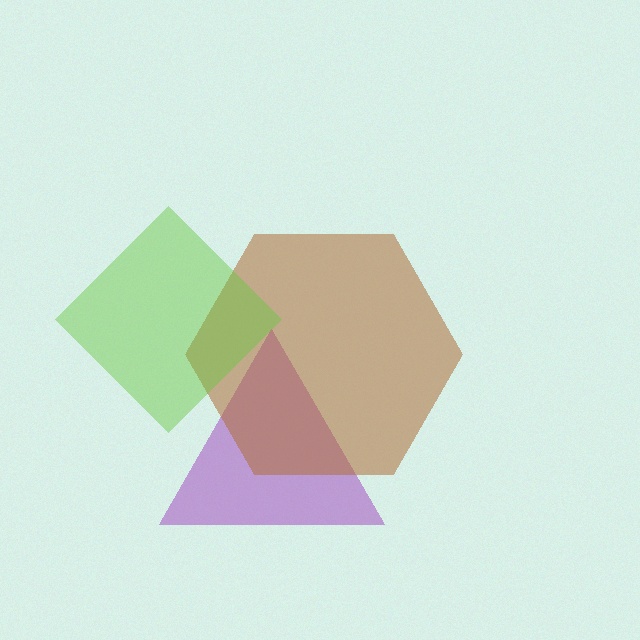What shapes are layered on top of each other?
The layered shapes are: a purple triangle, a brown hexagon, a lime diamond.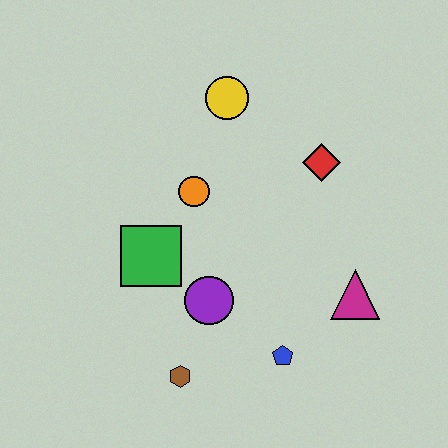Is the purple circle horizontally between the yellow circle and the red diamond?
No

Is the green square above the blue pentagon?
Yes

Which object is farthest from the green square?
The magenta triangle is farthest from the green square.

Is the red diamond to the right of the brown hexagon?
Yes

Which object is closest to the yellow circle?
The orange circle is closest to the yellow circle.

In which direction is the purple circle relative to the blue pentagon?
The purple circle is to the left of the blue pentagon.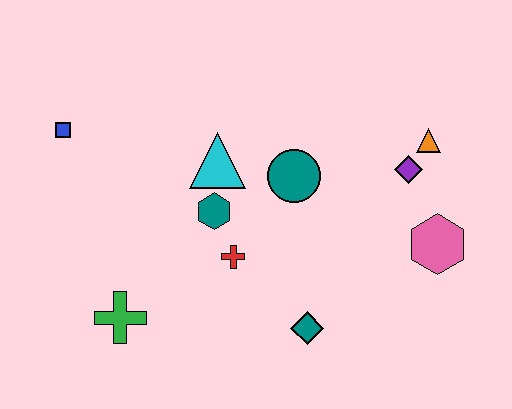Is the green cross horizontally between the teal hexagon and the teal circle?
No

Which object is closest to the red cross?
The teal hexagon is closest to the red cross.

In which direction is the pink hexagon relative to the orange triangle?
The pink hexagon is below the orange triangle.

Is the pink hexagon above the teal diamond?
Yes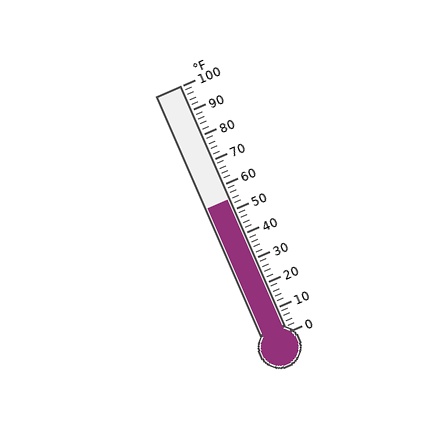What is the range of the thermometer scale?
The thermometer scale ranges from 0°F to 100°F.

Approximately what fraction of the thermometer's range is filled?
The thermometer is filled to approximately 55% of its range.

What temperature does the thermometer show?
The thermometer shows approximately 54°F.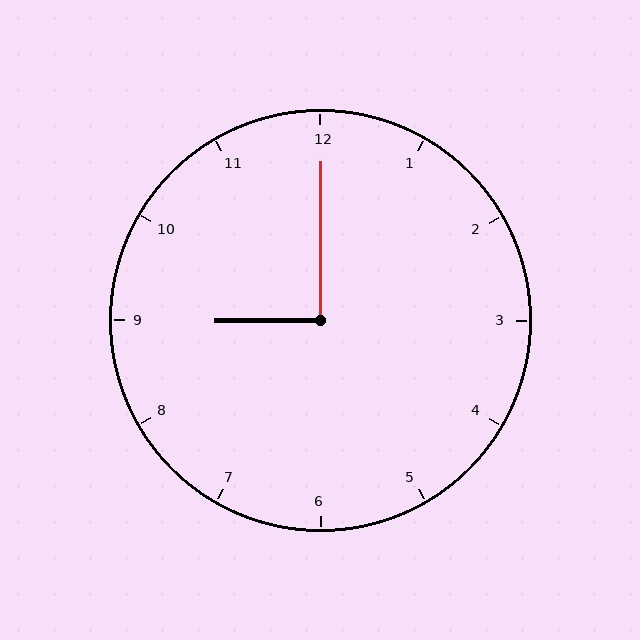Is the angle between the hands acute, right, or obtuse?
It is right.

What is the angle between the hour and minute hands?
Approximately 90 degrees.